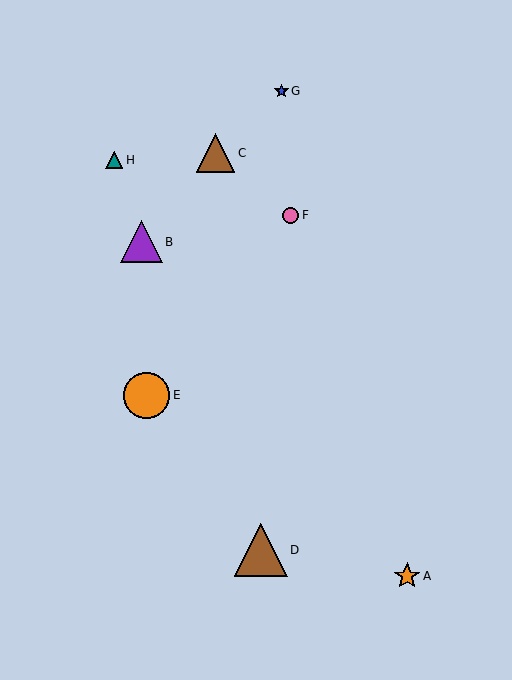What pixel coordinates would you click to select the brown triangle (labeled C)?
Click at (216, 153) to select the brown triangle C.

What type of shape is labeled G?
Shape G is a blue star.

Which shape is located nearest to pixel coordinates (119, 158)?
The teal triangle (labeled H) at (114, 160) is nearest to that location.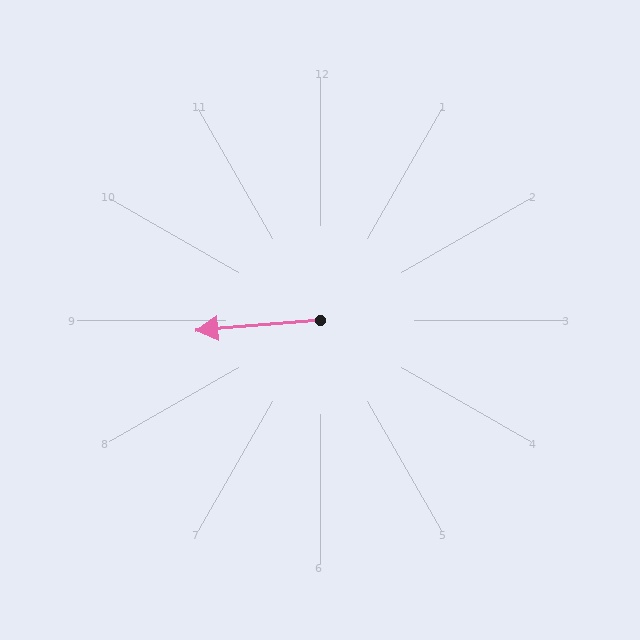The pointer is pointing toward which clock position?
Roughly 9 o'clock.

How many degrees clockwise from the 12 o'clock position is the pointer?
Approximately 265 degrees.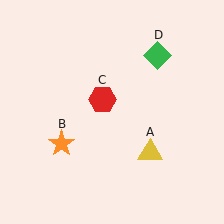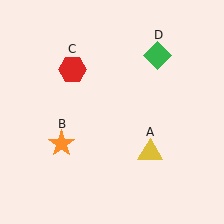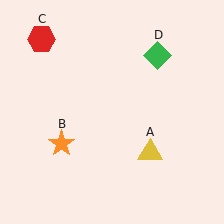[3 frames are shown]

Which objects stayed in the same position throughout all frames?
Yellow triangle (object A) and orange star (object B) and green diamond (object D) remained stationary.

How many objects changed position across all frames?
1 object changed position: red hexagon (object C).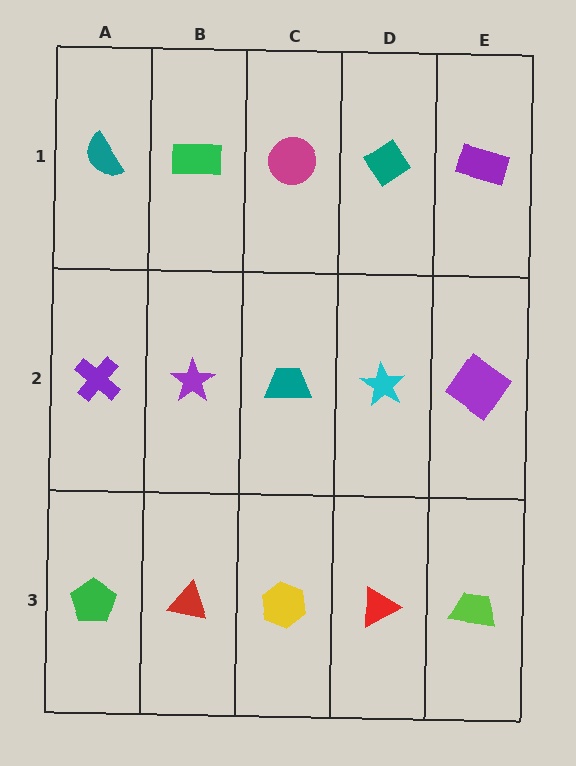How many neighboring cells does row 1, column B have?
3.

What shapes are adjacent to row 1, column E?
A purple diamond (row 2, column E), a teal diamond (row 1, column D).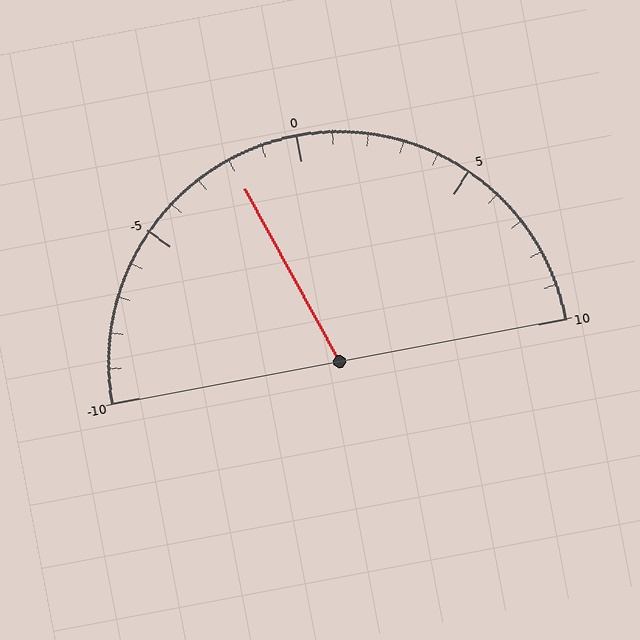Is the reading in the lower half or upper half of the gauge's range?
The reading is in the lower half of the range (-10 to 10).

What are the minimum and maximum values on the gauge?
The gauge ranges from -10 to 10.